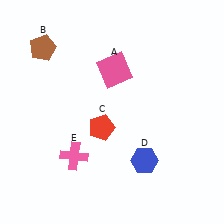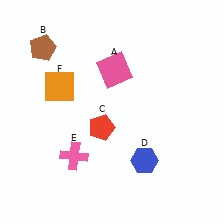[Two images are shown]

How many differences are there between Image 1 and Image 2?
There is 1 difference between the two images.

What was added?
An orange square (F) was added in Image 2.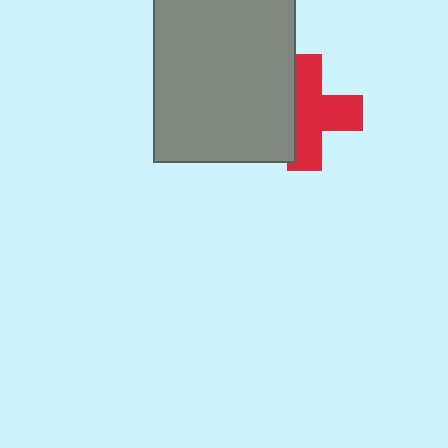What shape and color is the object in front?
The object in front is a gray rectangle.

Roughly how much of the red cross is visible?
Most of it is visible (roughly 66%).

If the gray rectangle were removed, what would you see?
You would see the complete red cross.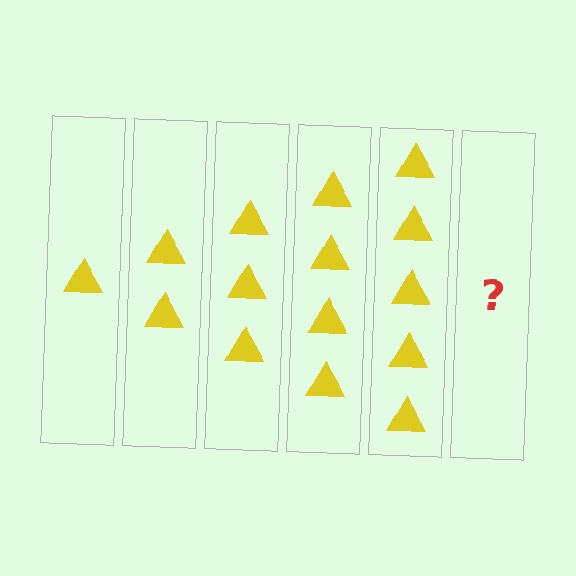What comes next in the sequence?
The next element should be 6 triangles.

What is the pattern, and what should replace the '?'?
The pattern is that each step adds one more triangle. The '?' should be 6 triangles.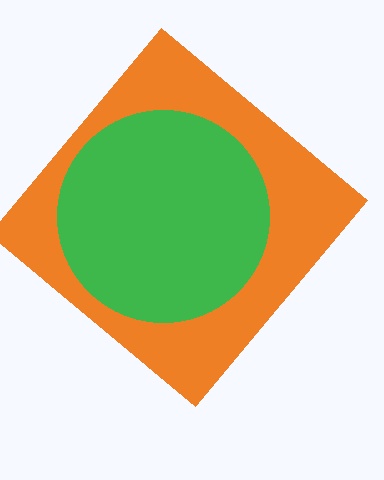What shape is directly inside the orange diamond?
The green circle.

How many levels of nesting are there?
2.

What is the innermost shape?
The green circle.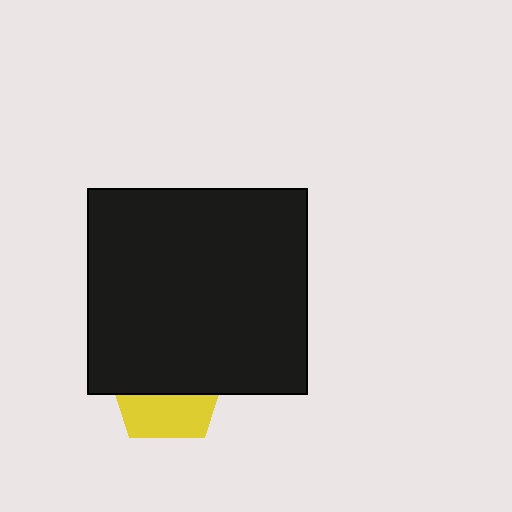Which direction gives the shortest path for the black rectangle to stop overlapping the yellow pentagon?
Moving up gives the shortest separation.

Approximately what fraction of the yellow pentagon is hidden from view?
Roughly 61% of the yellow pentagon is hidden behind the black rectangle.